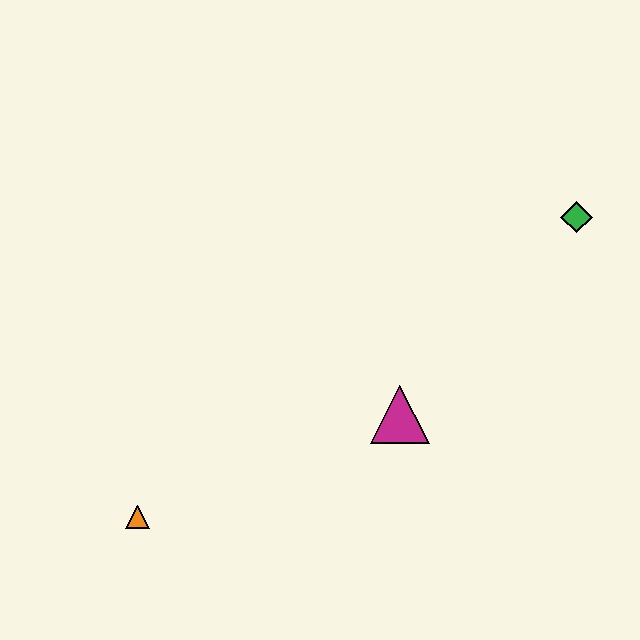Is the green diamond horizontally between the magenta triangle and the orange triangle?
No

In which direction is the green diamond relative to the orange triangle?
The green diamond is to the right of the orange triangle.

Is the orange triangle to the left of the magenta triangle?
Yes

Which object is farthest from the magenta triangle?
The orange triangle is farthest from the magenta triangle.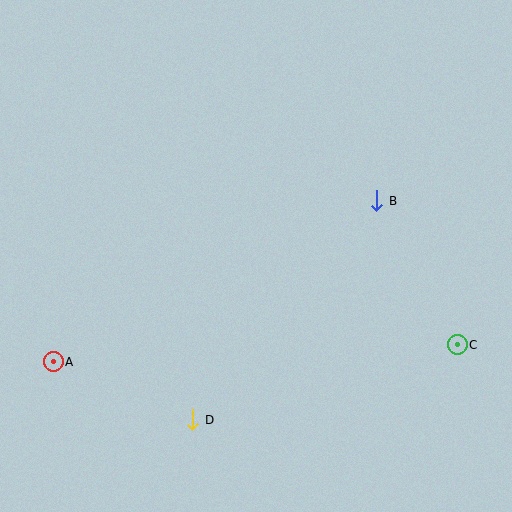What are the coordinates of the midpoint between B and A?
The midpoint between B and A is at (215, 281).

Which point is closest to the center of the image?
Point B at (377, 201) is closest to the center.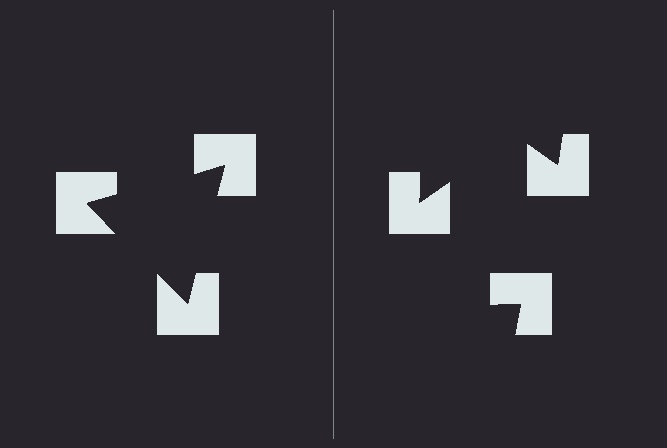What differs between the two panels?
The notched squares are positioned identically on both sides; only the wedge orientations differ. On the left they align to a triangle; on the right they are misaligned.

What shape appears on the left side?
An illusory triangle.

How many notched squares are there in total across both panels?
6 — 3 on each side.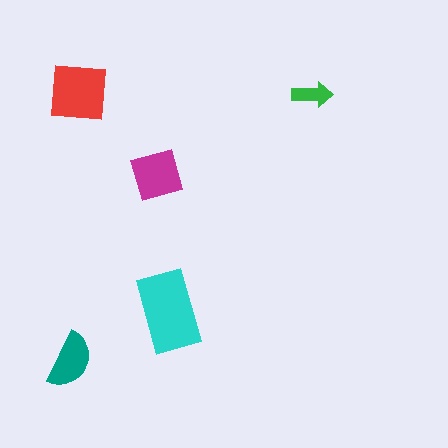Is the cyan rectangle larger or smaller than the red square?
Larger.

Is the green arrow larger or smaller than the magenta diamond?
Smaller.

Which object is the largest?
The cyan rectangle.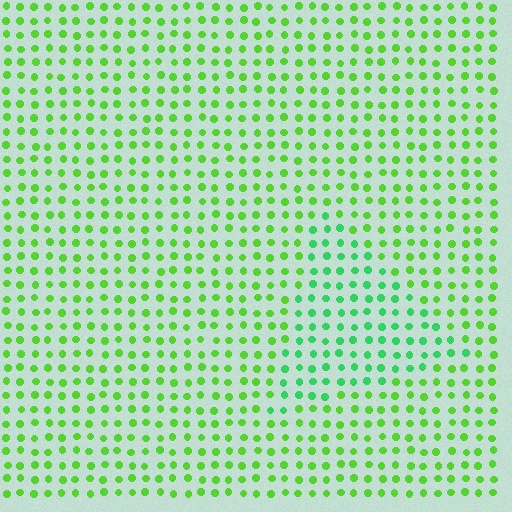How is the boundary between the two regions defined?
The boundary is defined purely by a slight shift in hue (about 31 degrees). Spacing, size, and orientation are identical on both sides.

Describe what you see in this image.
The image is filled with small lime elements in a uniform arrangement. A triangle-shaped region is visible where the elements are tinted to a slightly different hue, forming a subtle color boundary.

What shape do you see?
I see a triangle.